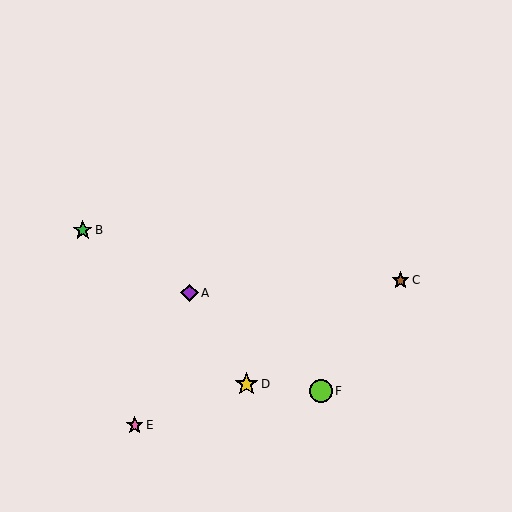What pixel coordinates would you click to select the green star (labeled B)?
Click at (83, 230) to select the green star B.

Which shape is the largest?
The yellow star (labeled D) is the largest.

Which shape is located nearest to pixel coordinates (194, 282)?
The purple diamond (labeled A) at (190, 293) is nearest to that location.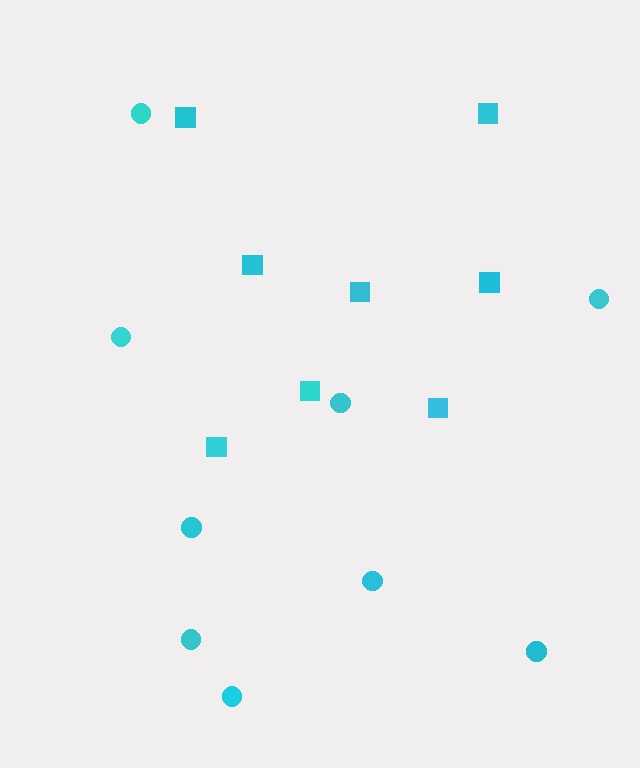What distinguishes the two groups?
There are 2 groups: one group of circles (9) and one group of squares (8).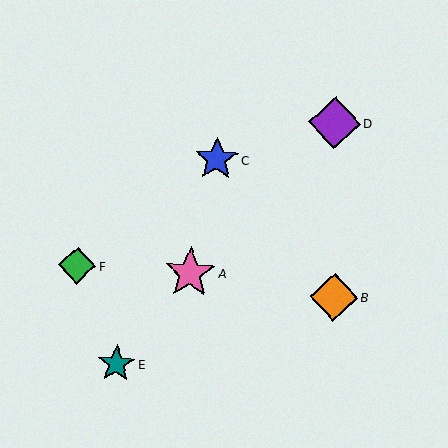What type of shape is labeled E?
Shape E is a teal star.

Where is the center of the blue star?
The center of the blue star is at (217, 159).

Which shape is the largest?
The purple diamond (labeled D) is the largest.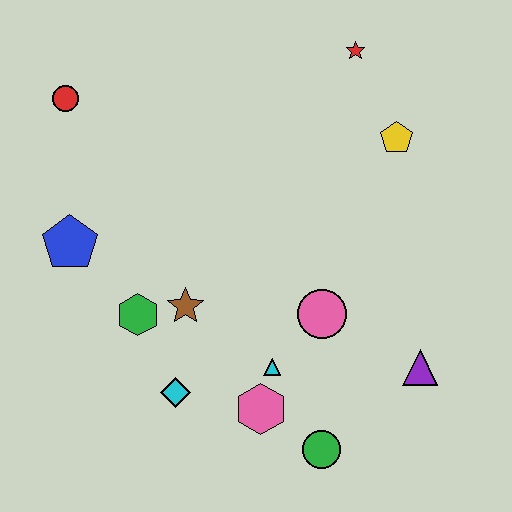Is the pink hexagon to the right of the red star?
No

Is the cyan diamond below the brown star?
Yes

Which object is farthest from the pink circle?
The red circle is farthest from the pink circle.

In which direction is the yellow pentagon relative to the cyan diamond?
The yellow pentagon is above the cyan diamond.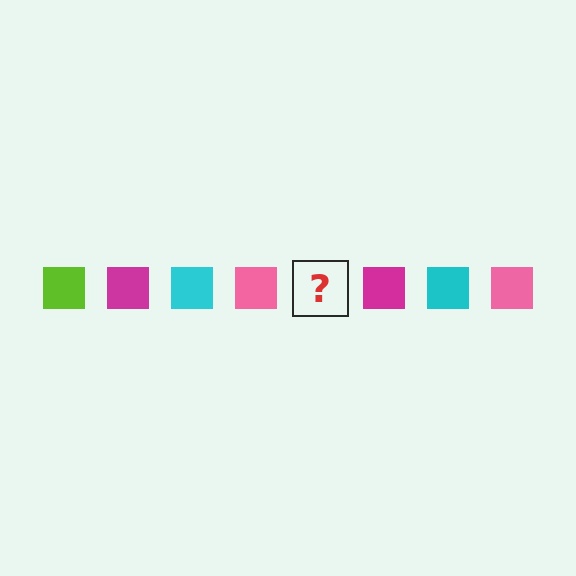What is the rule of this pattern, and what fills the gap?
The rule is that the pattern cycles through lime, magenta, cyan, pink squares. The gap should be filled with a lime square.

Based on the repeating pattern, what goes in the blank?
The blank should be a lime square.